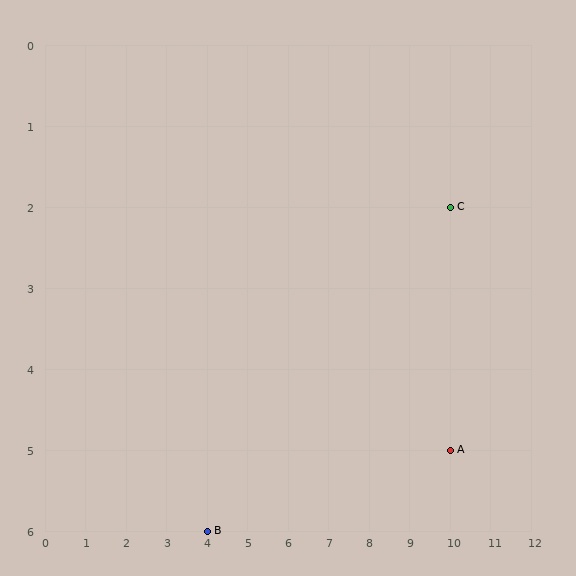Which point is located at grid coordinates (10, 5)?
Point A is at (10, 5).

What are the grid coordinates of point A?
Point A is at grid coordinates (10, 5).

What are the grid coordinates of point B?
Point B is at grid coordinates (4, 6).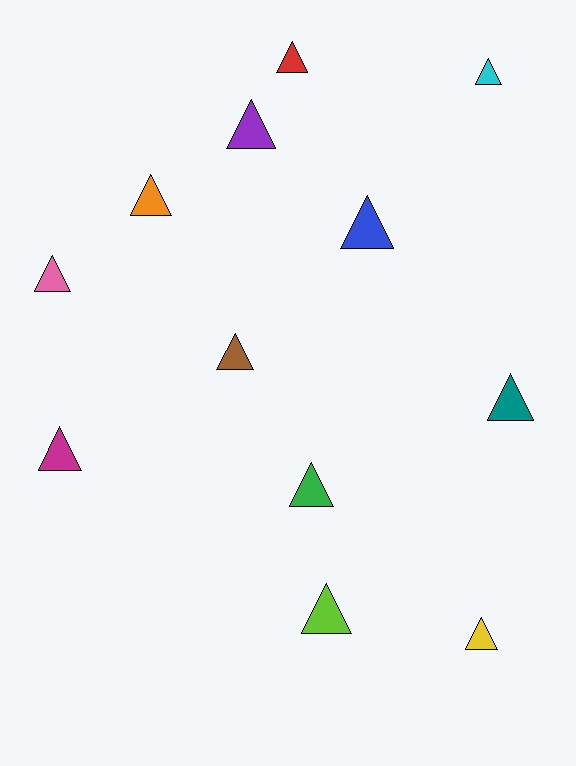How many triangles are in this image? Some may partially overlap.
There are 12 triangles.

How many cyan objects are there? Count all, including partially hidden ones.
There is 1 cyan object.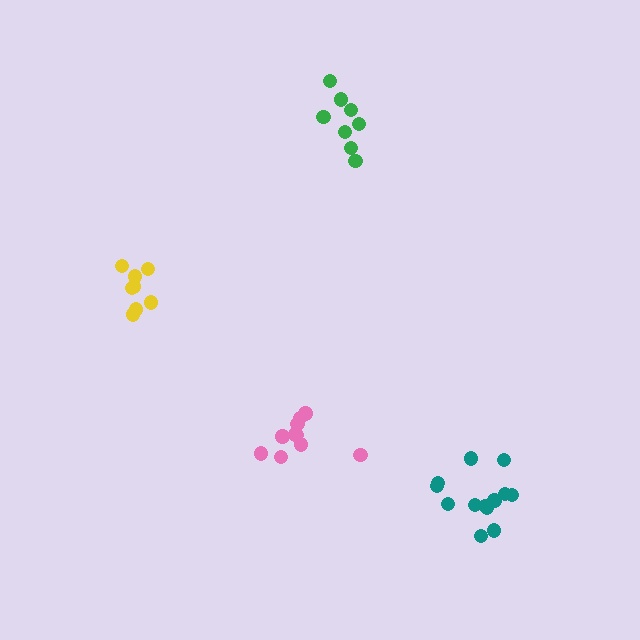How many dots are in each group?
Group 1: 8 dots, Group 2: 10 dots, Group 3: 13 dots, Group 4: 8 dots (39 total).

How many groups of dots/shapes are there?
There are 4 groups.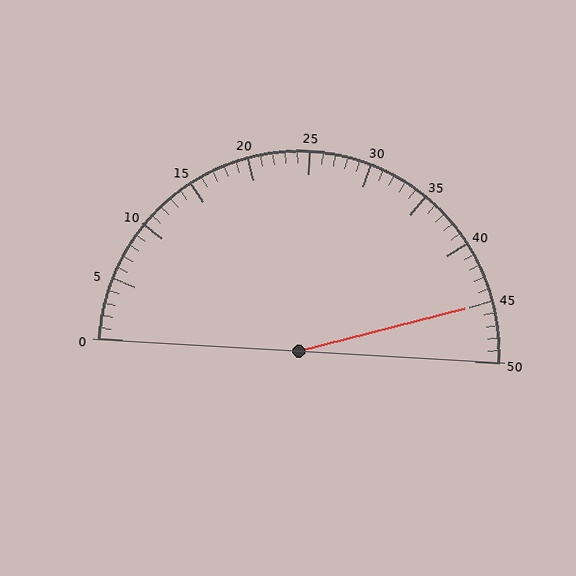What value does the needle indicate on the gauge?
The needle indicates approximately 45.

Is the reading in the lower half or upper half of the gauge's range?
The reading is in the upper half of the range (0 to 50).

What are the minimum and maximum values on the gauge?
The gauge ranges from 0 to 50.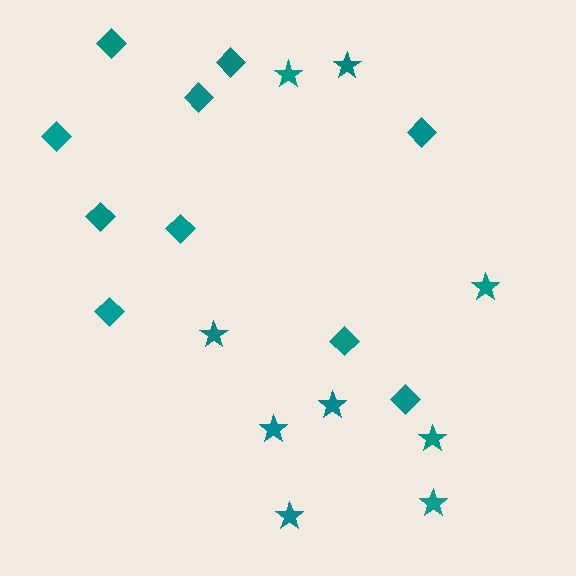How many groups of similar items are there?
There are 2 groups: one group of diamonds (10) and one group of stars (9).